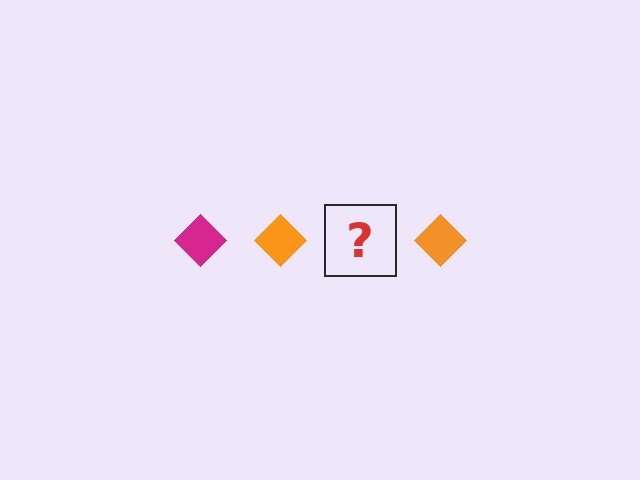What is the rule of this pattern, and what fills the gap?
The rule is that the pattern cycles through magenta, orange diamonds. The gap should be filled with a magenta diamond.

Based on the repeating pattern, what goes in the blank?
The blank should be a magenta diamond.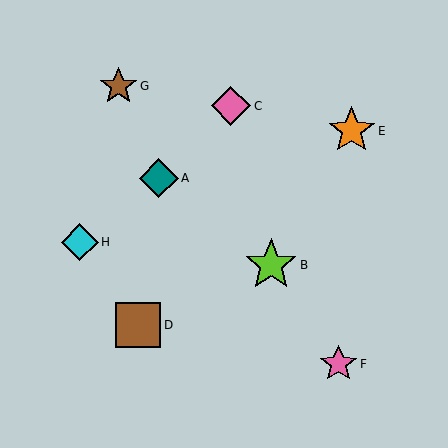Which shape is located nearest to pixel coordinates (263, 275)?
The lime star (labeled B) at (271, 265) is nearest to that location.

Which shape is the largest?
The lime star (labeled B) is the largest.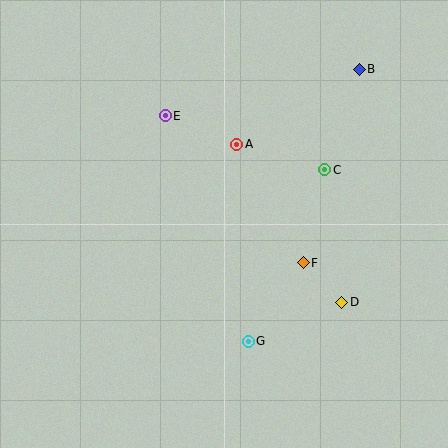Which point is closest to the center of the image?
Point A at (237, 144) is closest to the center.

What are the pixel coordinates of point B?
Point B is at (359, 69).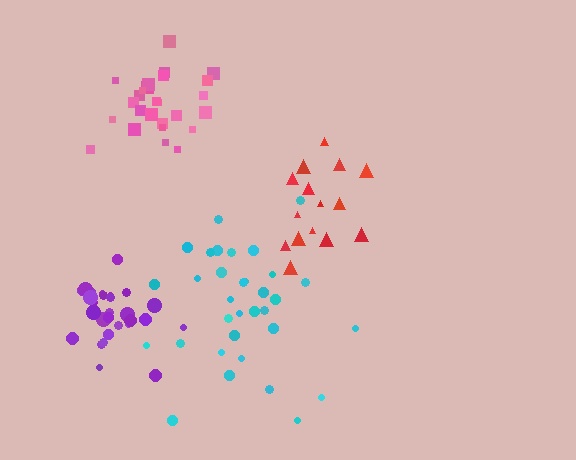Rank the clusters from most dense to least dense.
purple, pink, red, cyan.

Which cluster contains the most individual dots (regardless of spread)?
Cyan (33).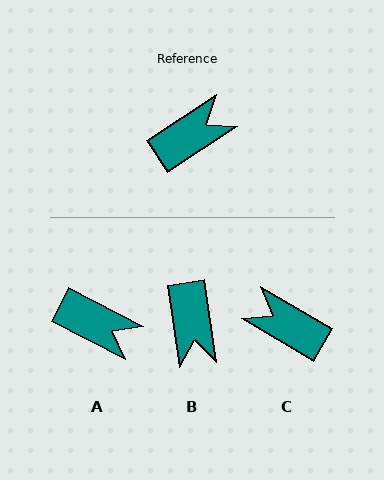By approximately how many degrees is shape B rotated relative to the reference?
Approximately 114 degrees clockwise.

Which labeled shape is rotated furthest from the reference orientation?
C, about 116 degrees away.